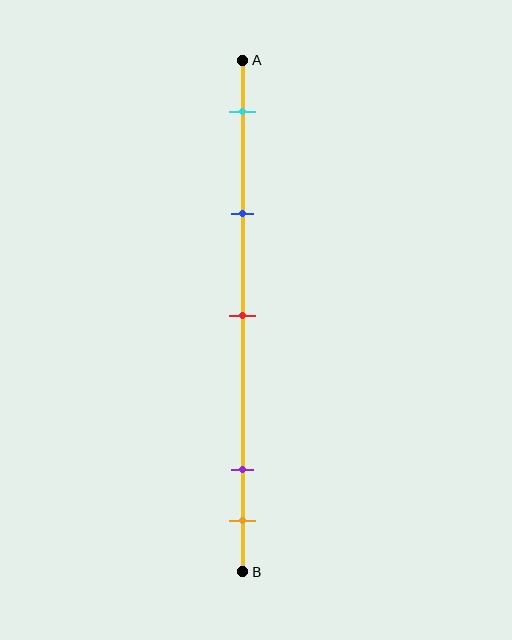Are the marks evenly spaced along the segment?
No, the marks are not evenly spaced.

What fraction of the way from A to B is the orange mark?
The orange mark is approximately 90% (0.9) of the way from A to B.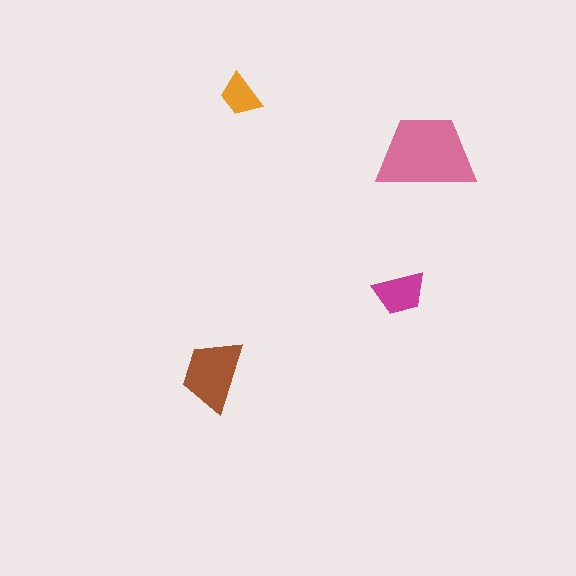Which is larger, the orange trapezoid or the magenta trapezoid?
The magenta one.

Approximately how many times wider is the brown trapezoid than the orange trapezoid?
About 1.5 times wider.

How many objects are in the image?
There are 4 objects in the image.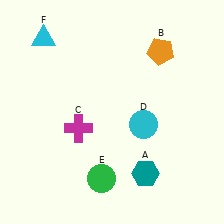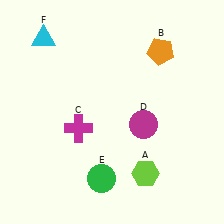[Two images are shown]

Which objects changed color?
A changed from teal to lime. D changed from cyan to magenta.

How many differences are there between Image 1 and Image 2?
There are 2 differences between the two images.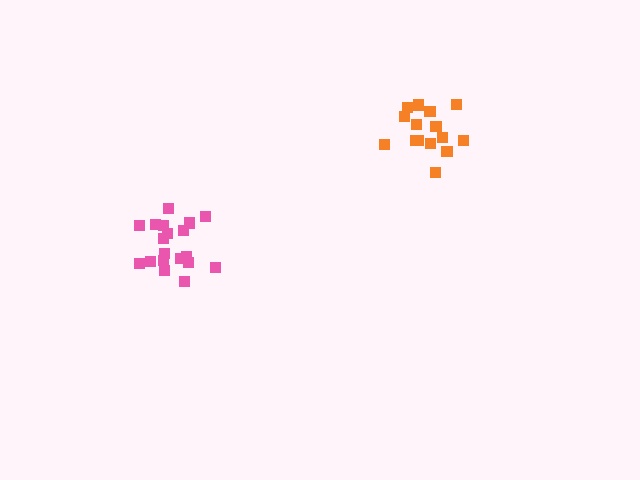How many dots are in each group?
Group 1: 15 dots, Group 2: 20 dots (35 total).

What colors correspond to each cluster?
The clusters are colored: orange, pink.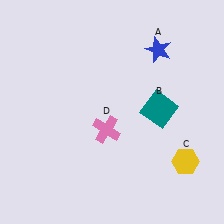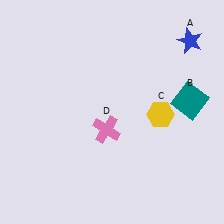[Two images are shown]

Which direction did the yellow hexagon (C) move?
The yellow hexagon (C) moved up.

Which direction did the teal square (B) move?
The teal square (B) moved right.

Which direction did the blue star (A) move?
The blue star (A) moved right.